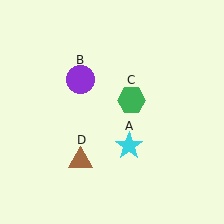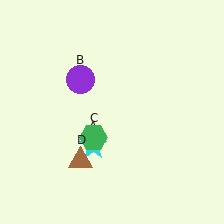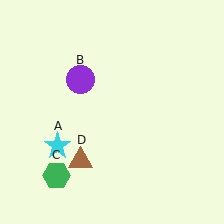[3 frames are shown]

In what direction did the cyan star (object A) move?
The cyan star (object A) moved left.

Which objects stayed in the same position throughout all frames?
Purple circle (object B) and brown triangle (object D) remained stationary.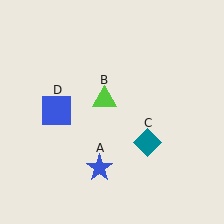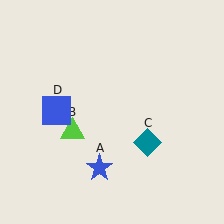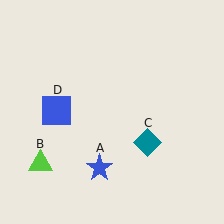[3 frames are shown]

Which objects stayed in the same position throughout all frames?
Blue star (object A) and teal diamond (object C) and blue square (object D) remained stationary.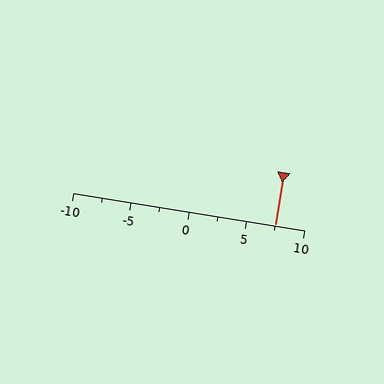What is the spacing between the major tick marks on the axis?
The major ticks are spaced 5 apart.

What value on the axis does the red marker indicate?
The marker indicates approximately 7.5.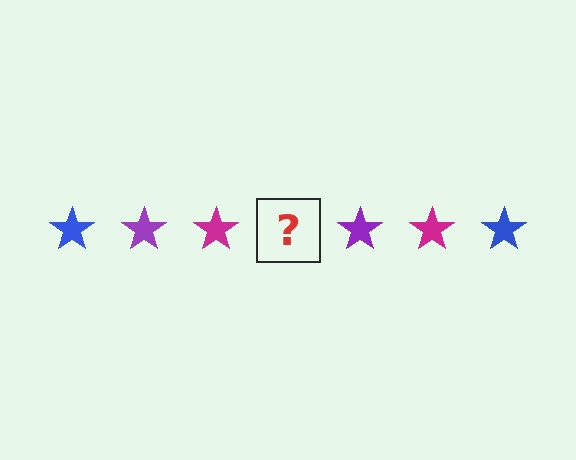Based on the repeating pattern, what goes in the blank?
The blank should be a blue star.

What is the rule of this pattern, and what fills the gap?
The rule is that the pattern cycles through blue, purple, magenta stars. The gap should be filled with a blue star.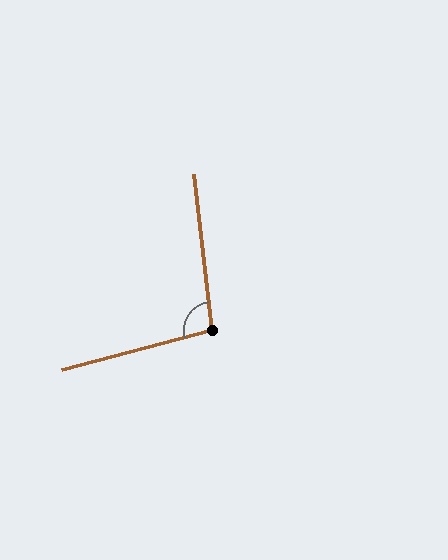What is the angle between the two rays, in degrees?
Approximately 98 degrees.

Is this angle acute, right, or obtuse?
It is obtuse.